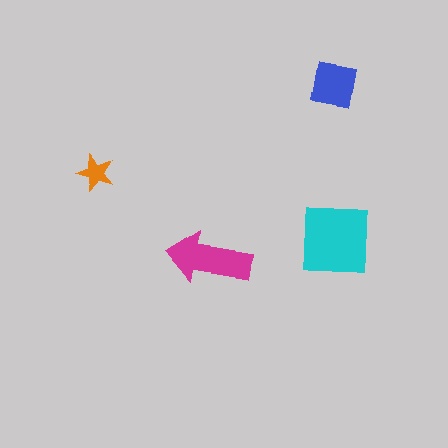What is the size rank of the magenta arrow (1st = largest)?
2nd.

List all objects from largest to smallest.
The cyan square, the magenta arrow, the blue square, the orange star.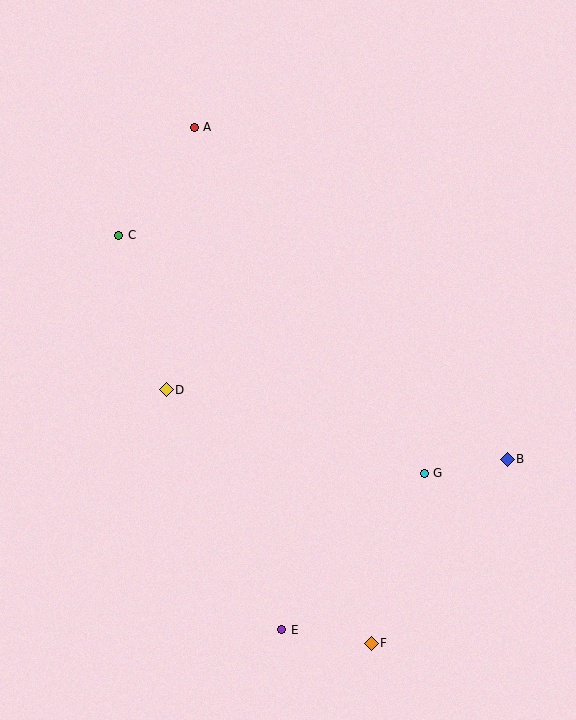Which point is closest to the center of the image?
Point D at (166, 390) is closest to the center.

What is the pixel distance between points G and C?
The distance between G and C is 387 pixels.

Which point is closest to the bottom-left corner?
Point E is closest to the bottom-left corner.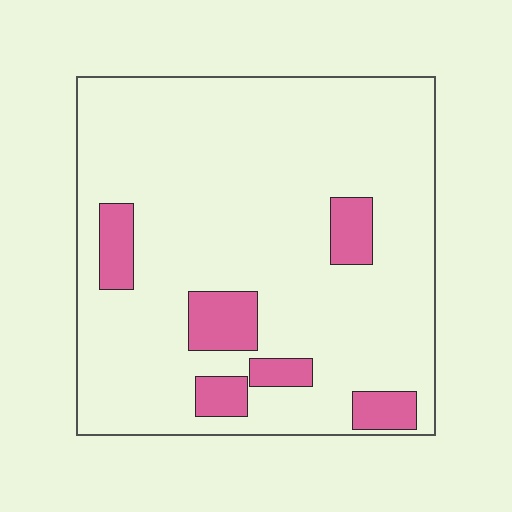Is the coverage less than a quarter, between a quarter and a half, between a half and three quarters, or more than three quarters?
Less than a quarter.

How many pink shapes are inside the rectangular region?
6.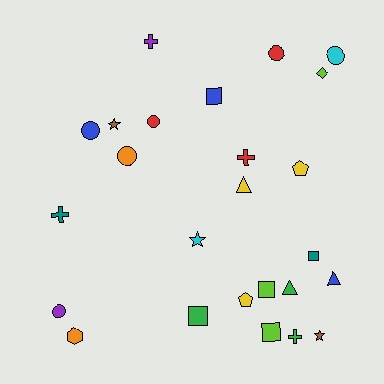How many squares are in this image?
There are 5 squares.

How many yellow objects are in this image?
There are 3 yellow objects.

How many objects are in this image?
There are 25 objects.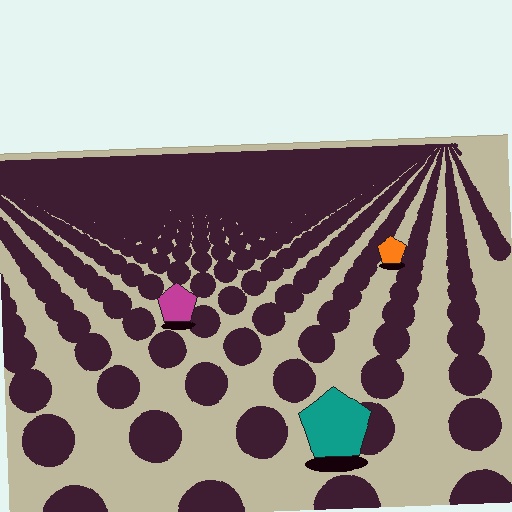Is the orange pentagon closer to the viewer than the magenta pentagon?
No. The magenta pentagon is closer — you can tell from the texture gradient: the ground texture is coarser near it.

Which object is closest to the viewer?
The teal pentagon is closest. The texture marks near it are larger and more spread out.